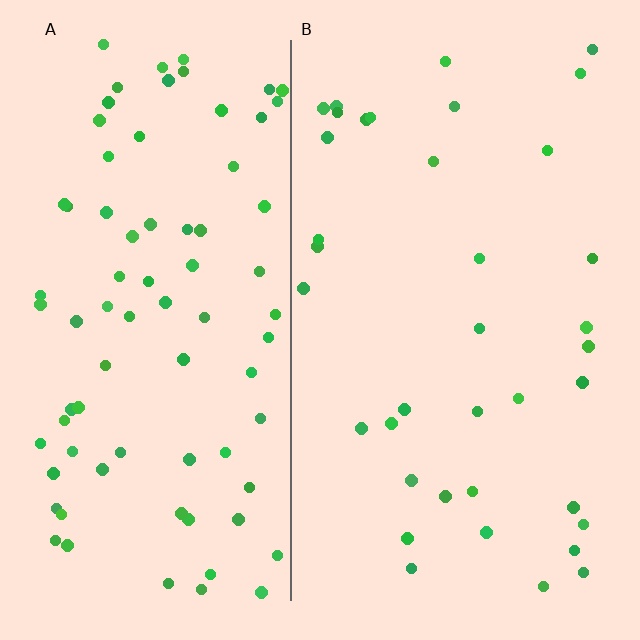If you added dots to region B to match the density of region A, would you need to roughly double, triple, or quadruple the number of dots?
Approximately double.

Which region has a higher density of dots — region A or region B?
A (the left).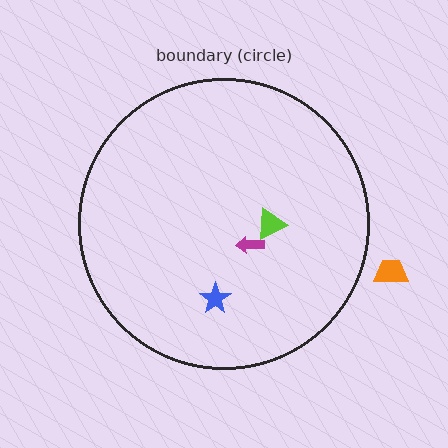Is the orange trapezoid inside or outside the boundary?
Outside.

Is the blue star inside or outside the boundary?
Inside.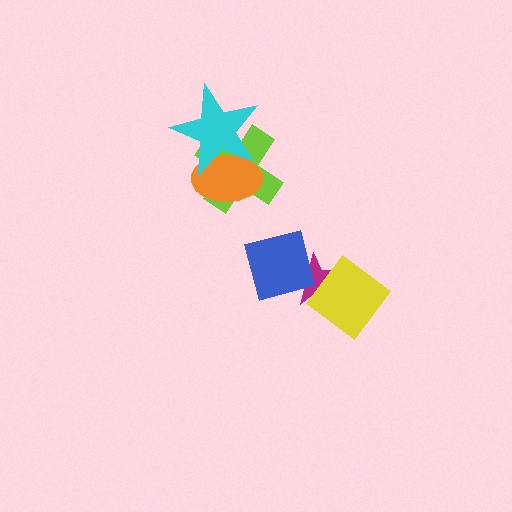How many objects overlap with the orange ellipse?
2 objects overlap with the orange ellipse.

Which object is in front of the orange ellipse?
The cyan star is in front of the orange ellipse.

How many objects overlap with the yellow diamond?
1 object overlaps with the yellow diamond.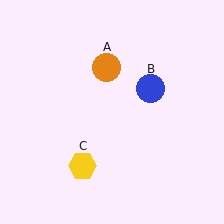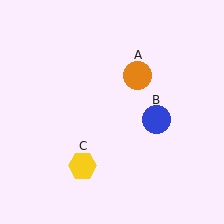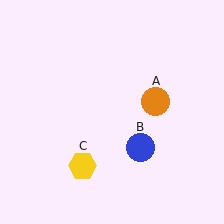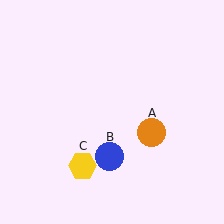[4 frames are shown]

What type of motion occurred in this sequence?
The orange circle (object A), blue circle (object B) rotated clockwise around the center of the scene.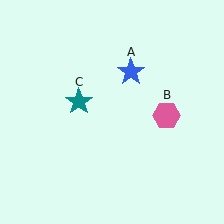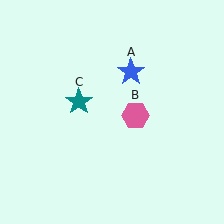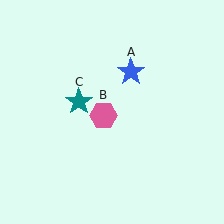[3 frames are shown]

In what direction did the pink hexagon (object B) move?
The pink hexagon (object B) moved left.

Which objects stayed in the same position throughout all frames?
Blue star (object A) and teal star (object C) remained stationary.